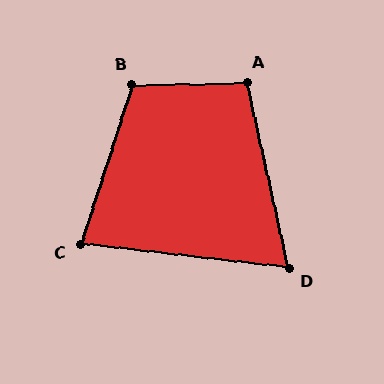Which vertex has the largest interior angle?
B, at approximately 109 degrees.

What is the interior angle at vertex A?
Approximately 101 degrees (obtuse).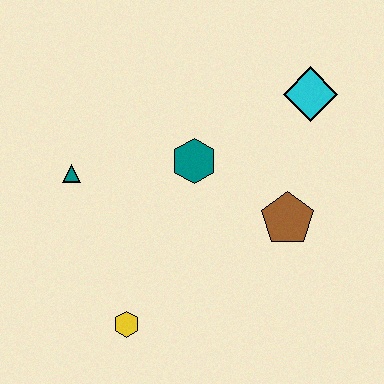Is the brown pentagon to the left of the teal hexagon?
No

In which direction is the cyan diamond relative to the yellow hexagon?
The cyan diamond is above the yellow hexagon.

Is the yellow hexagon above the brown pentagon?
No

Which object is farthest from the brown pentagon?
The teal triangle is farthest from the brown pentagon.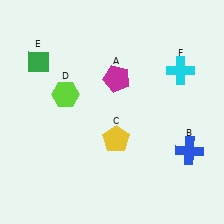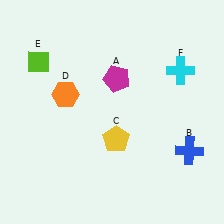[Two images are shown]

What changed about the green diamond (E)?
In Image 1, E is green. In Image 2, it changed to lime.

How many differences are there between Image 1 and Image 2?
There are 2 differences between the two images.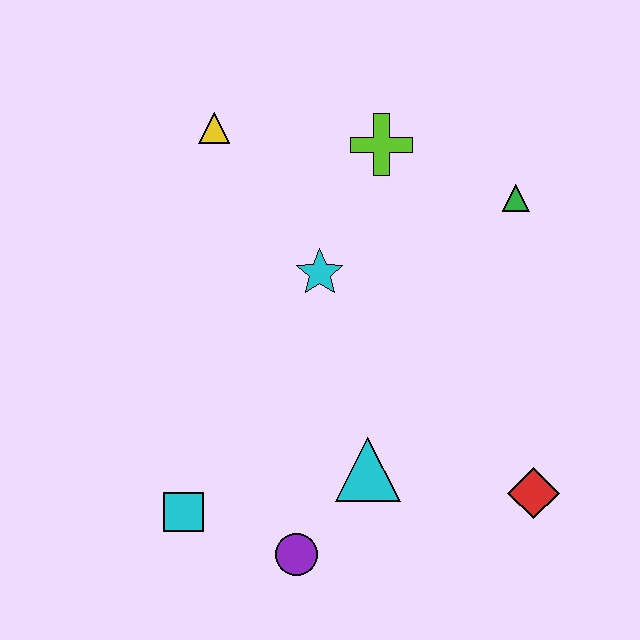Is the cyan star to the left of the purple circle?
No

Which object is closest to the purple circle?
The cyan triangle is closest to the purple circle.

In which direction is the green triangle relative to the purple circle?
The green triangle is above the purple circle.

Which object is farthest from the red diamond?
The yellow triangle is farthest from the red diamond.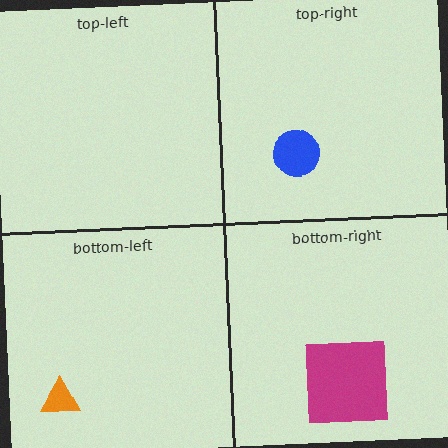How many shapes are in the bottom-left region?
1.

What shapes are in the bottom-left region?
The orange triangle.